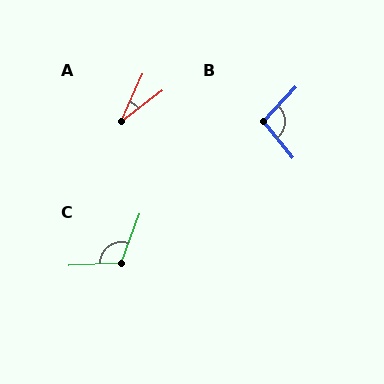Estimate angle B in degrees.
Approximately 97 degrees.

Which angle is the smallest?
A, at approximately 29 degrees.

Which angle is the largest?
C, at approximately 113 degrees.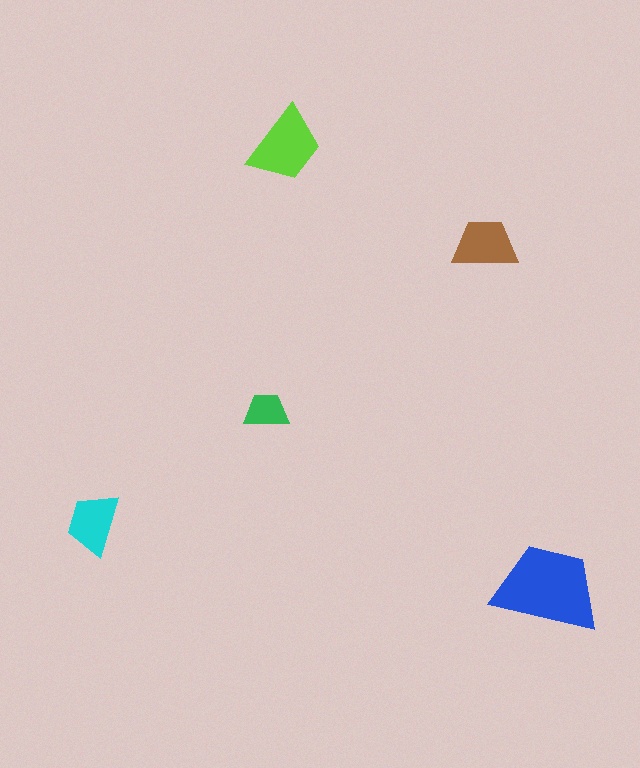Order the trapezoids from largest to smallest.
the blue one, the lime one, the brown one, the cyan one, the green one.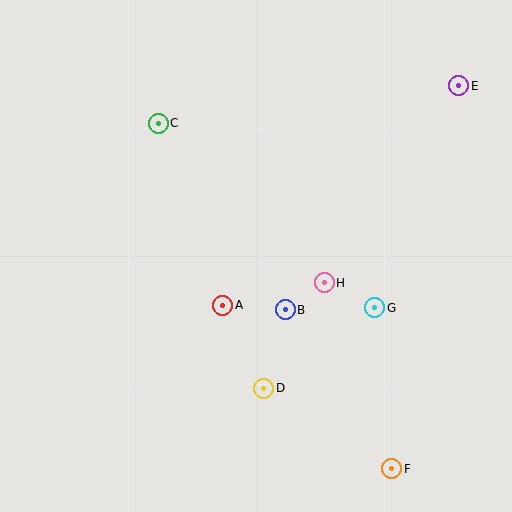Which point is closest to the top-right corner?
Point E is closest to the top-right corner.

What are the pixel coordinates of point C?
Point C is at (158, 123).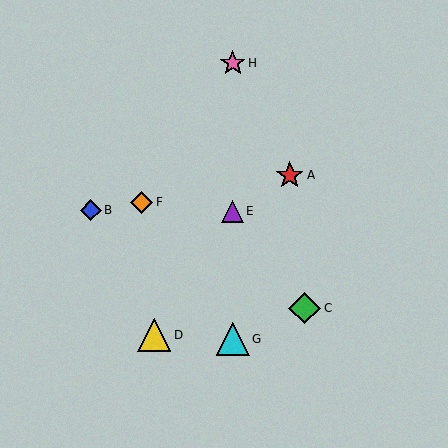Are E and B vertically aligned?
No, E is at x≈233 and B is at x≈91.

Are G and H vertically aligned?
Yes, both are at x≈233.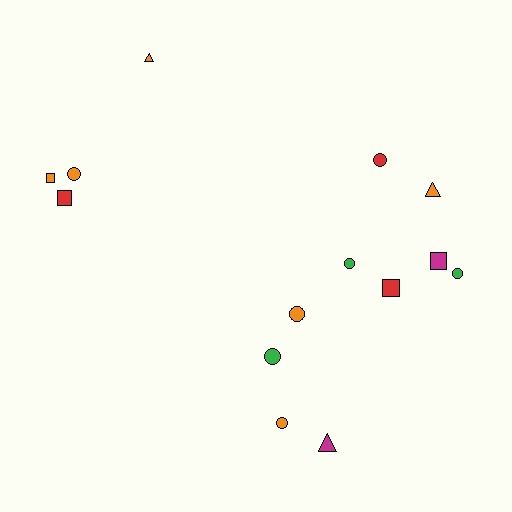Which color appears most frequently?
Orange, with 6 objects.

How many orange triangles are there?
There are 2 orange triangles.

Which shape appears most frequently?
Circle, with 7 objects.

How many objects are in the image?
There are 14 objects.